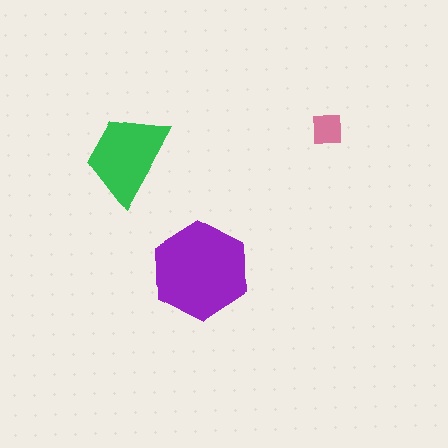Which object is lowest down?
The purple hexagon is bottommost.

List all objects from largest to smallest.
The purple hexagon, the green trapezoid, the pink square.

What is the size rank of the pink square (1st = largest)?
3rd.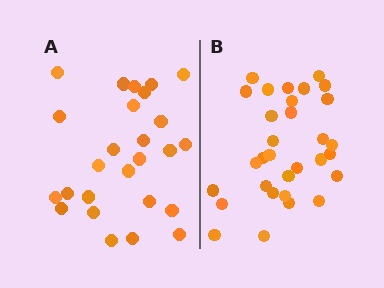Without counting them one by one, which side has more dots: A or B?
Region B (the right region) has more dots.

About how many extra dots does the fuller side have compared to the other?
Region B has about 5 more dots than region A.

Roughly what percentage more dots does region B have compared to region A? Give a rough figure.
About 20% more.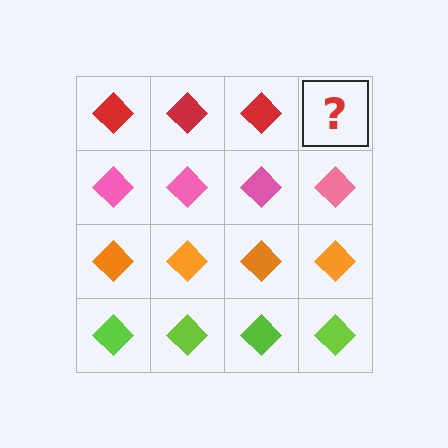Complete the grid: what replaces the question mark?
The question mark should be replaced with a red diamond.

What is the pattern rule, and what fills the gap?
The rule is that each row has a consistent color. The gap should be filled with a red diamond.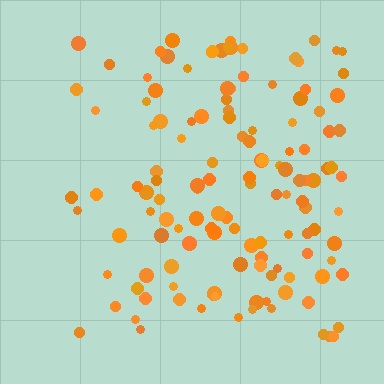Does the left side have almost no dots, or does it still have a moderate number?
Still a moderate number, just noticeably fewer than the right.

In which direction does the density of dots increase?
From left to right, with the right side densest.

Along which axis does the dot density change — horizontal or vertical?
Horizontal.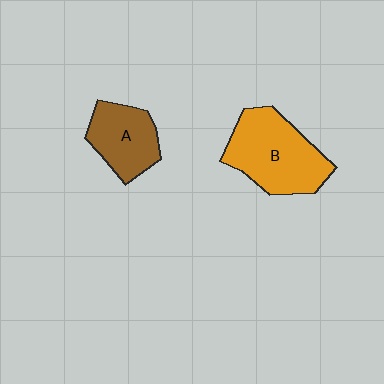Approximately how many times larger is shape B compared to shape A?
Approximately 1.5 times.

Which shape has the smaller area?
Shape A (brown).